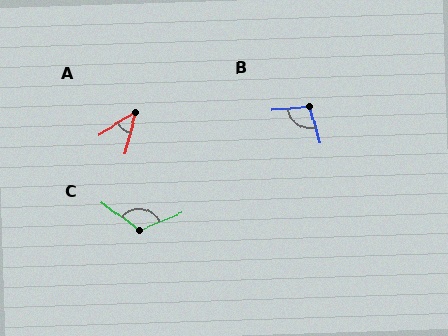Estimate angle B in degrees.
Approximately 101 degrees.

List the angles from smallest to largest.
A (44°), B (101°), C (121°).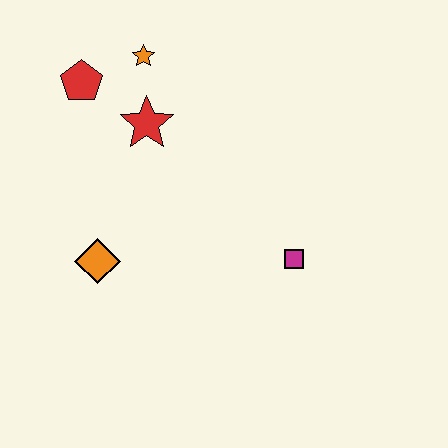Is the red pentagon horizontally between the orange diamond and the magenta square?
No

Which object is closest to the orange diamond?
The red star is closest to the orange diamond.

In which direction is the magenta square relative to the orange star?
The magenta square is below the orange star.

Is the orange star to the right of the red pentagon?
Yes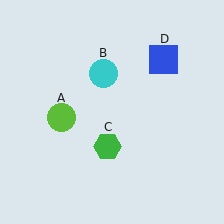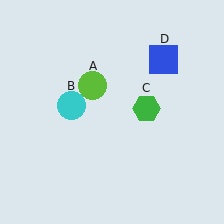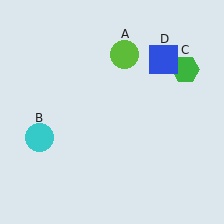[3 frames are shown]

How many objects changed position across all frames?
3 objects changed position: lime circle (object A), cyan circle (object B), green hexagon (object C).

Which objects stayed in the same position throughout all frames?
Blue square (object D) remained stationary.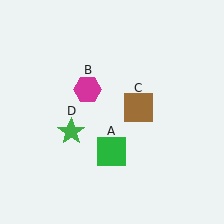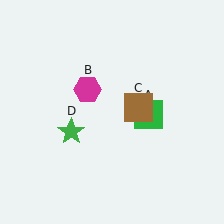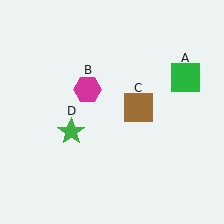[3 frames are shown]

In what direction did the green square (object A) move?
The green square (object A) moved up and to the right.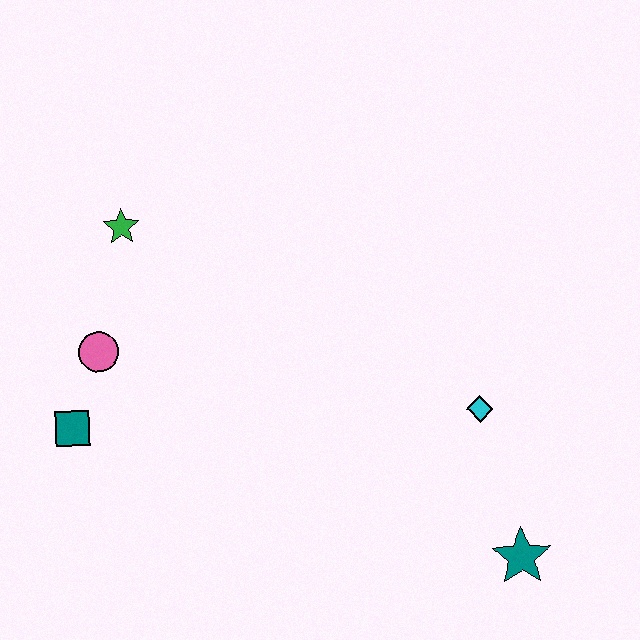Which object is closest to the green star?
The pink circle is closest to the green star.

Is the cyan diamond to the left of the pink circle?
No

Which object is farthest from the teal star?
The green star is farthest from the teal star.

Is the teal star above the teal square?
No